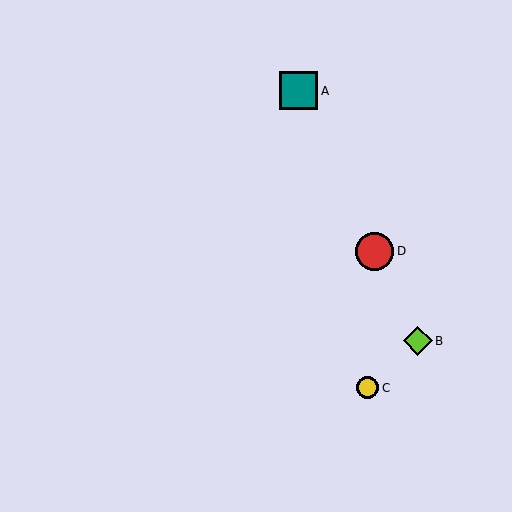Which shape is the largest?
The red circle (labeled D) is the largest.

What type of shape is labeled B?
Shape B is a lime diamond.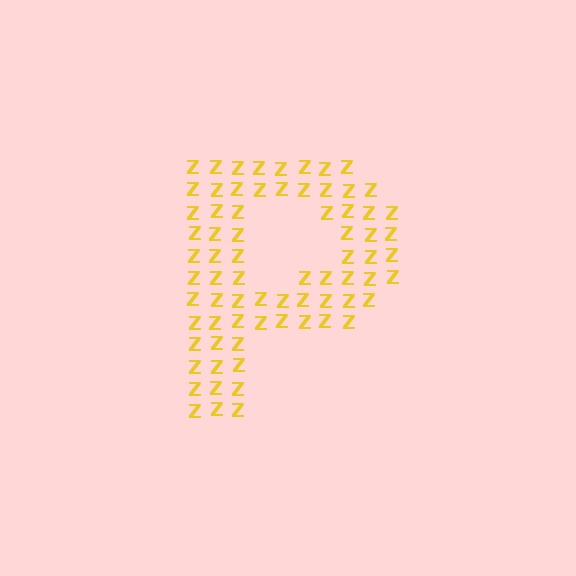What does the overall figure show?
The overall figure shows the letter P.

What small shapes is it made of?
It is made of small letter Z's.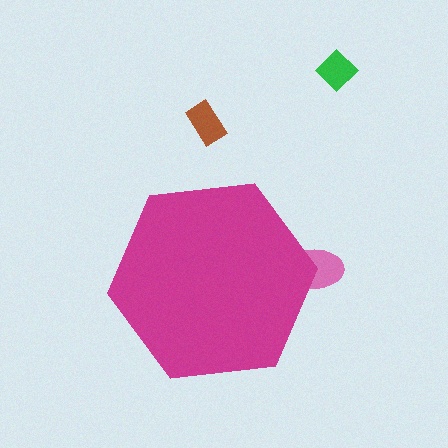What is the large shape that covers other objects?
A magenta hexagon.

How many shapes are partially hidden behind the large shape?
1 shape is partially hidden.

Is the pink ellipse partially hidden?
Yes, the pink ellipse is partially hidden behind the magenta hexagon.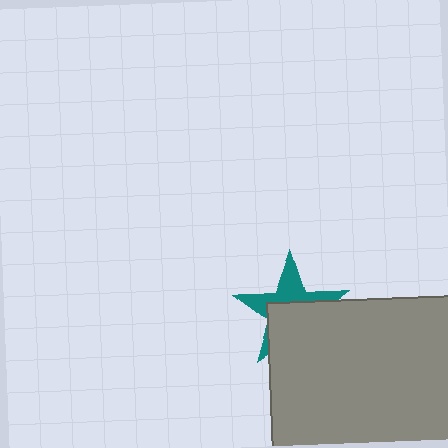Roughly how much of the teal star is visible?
A small part of it is visible (roughly 43%).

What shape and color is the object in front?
The object in front is a gray square.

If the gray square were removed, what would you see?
You would see the complete teal star.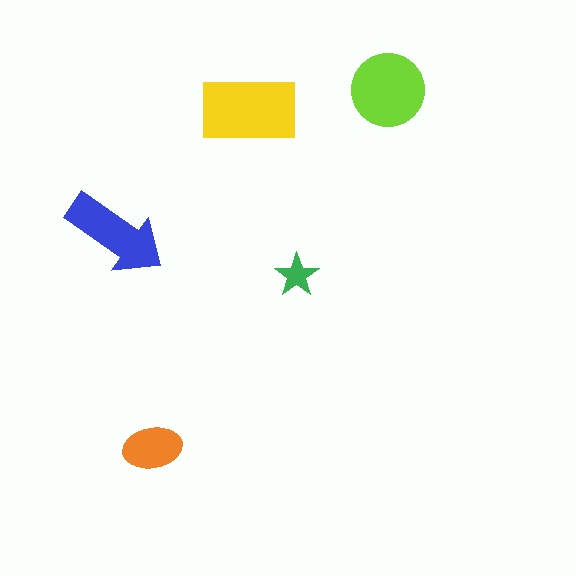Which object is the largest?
The yellow rectangle.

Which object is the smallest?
The green star.